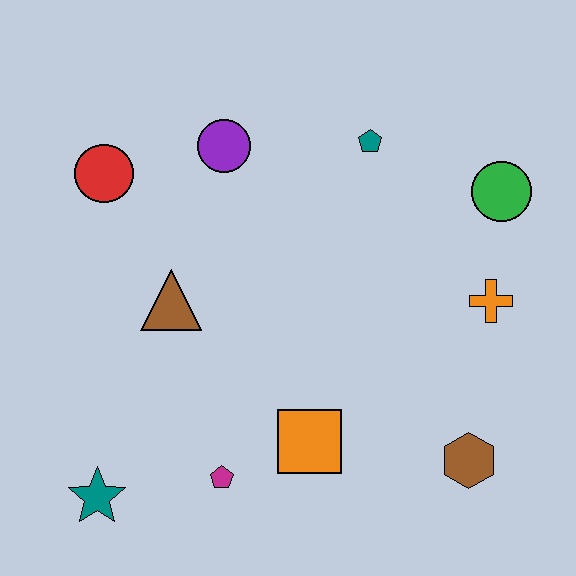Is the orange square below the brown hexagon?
No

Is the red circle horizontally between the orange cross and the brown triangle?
No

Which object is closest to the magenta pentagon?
The orange square is closest to the magenta pentagon.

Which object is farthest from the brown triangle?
The green circle is farthest from the brown triangle.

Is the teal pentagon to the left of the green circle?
Yes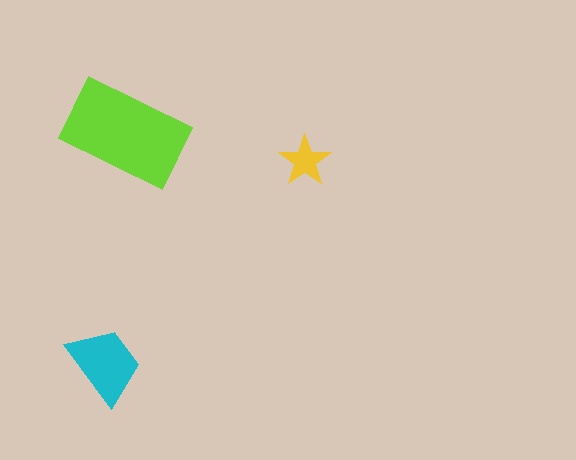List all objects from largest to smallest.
The lime rectangle, the cyan trapezoid, the yellow star.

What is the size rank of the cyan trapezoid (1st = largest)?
2nd.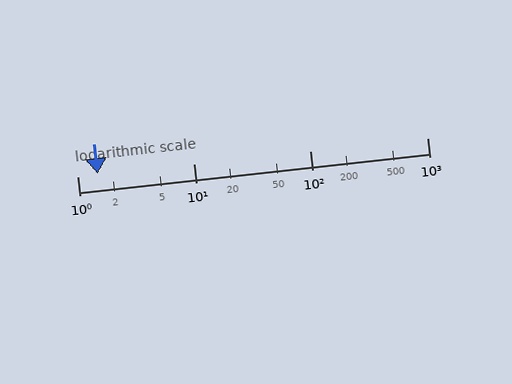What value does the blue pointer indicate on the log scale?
The pointer indicates approximately 1.5.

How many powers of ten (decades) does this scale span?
The scale spans 3 decades, from 1 to 1000.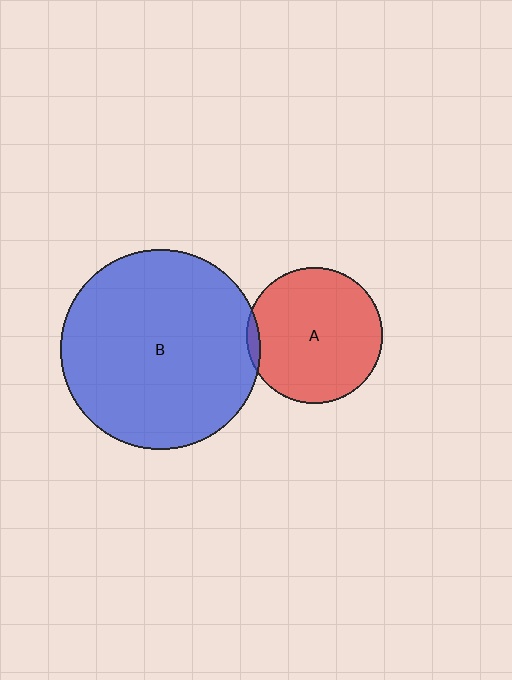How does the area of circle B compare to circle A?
Approximately 2.2 times.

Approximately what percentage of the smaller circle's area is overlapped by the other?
Approximately 5%.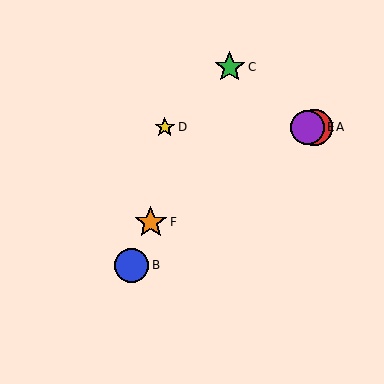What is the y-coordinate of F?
Object F is at y≈222.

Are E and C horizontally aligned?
No, E is at y≈127 and C is at y≈67.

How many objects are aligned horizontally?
3 objects (A, D, E) are aligned horizontally.